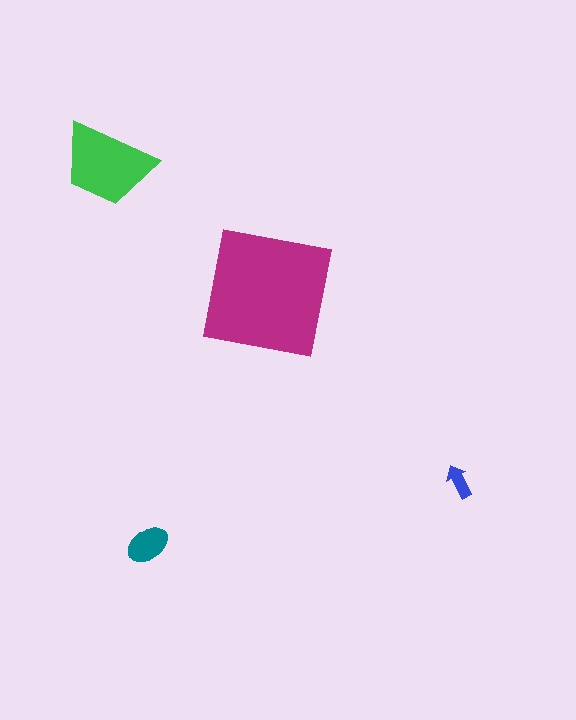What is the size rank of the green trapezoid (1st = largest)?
2nd.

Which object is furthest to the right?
The blue arrow is rightmost.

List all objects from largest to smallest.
The magenta square, the green trapezoid, the teal ellipse, the blue arrow.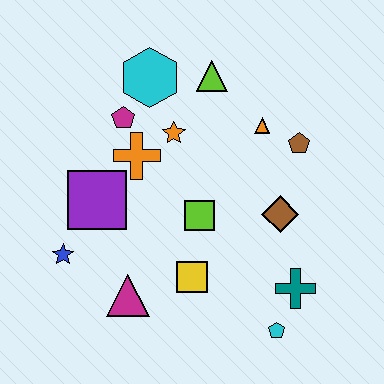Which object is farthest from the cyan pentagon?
The cyan hexagon is farthest from the cyan pentagon.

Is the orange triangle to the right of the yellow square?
Yes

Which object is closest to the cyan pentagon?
The teal cross is closest to the cyan pentagon.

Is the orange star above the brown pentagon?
Yes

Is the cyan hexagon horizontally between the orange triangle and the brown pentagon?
No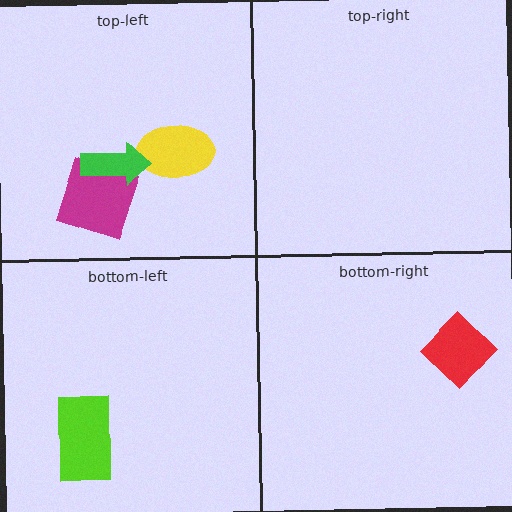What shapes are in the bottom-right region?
The red diamond.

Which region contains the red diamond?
The bottom-right region.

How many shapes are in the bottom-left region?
1.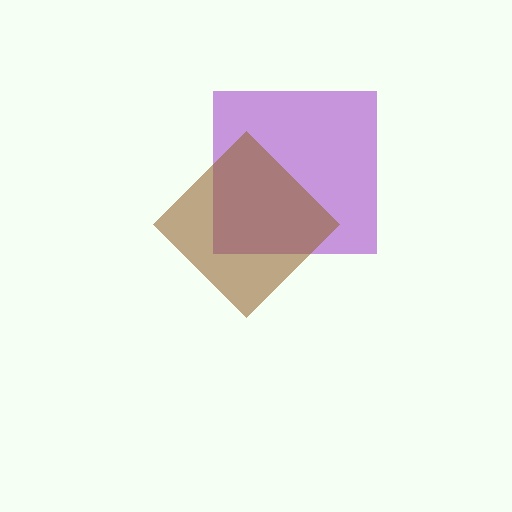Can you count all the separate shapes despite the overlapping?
Yes, there are 2 separate shapes.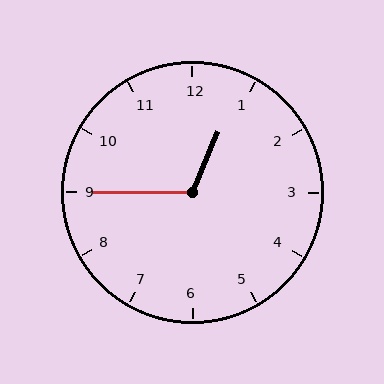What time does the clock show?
12:45.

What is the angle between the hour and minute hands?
Approximately 112 degrees.